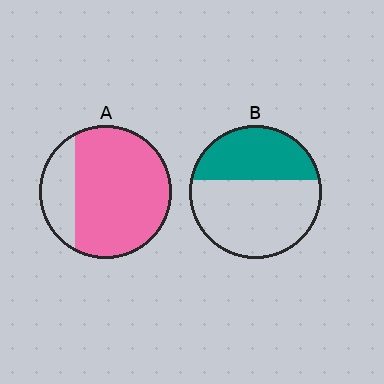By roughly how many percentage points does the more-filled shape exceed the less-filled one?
By roughly 40 percentage points (A over B).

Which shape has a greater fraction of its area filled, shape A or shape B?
Shape A.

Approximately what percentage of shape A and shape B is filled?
A is approximately 80% and B is approximately 40%.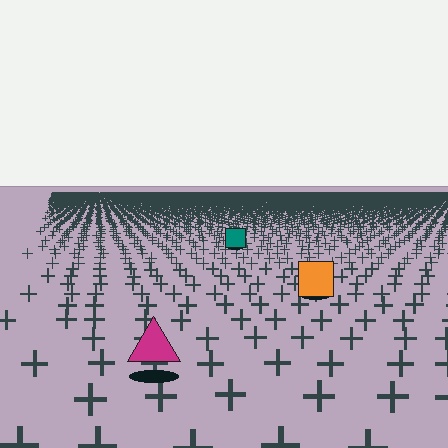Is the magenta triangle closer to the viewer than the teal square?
Yes. The magenta triangle is closer — you can tell from the texture gradient: the ground texture is coarser near it.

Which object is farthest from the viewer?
The teal square is farthest from the viewer. It appears smaller and the ground texture around it is denser.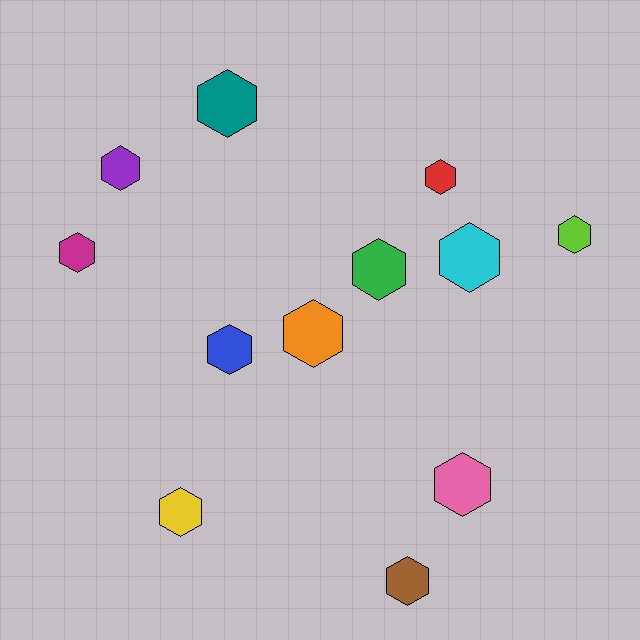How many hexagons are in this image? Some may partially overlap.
There are 12 hexagons.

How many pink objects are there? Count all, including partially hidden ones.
There is 1 pink object.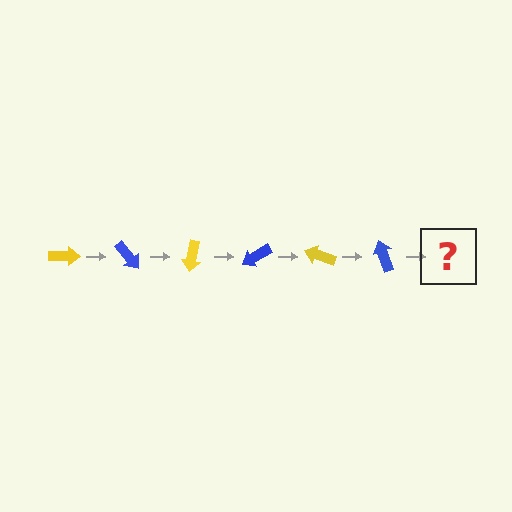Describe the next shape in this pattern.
It should be a yellow arrow, rotated 300 degrees from the start.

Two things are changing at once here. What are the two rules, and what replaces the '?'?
The two rules are that it rotates 50 degrees each step and the color cycles through yellow and blue. The '?' should be a yellow arrow, rotated 300 degrees from the start.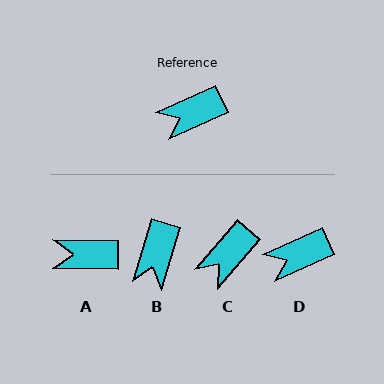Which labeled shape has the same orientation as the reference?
D.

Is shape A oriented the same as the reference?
No, it is off by about 26 degrees.